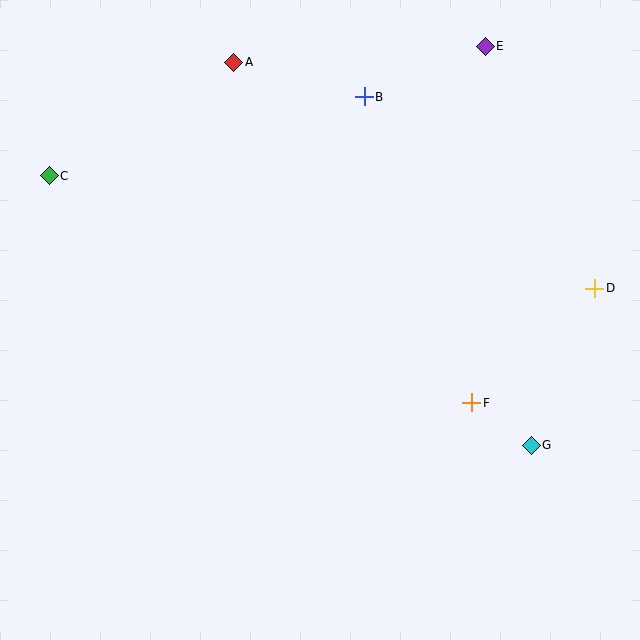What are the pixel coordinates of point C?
Point C is at (49, 176).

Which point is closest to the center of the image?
Point F at (472, 403) is closest to the center.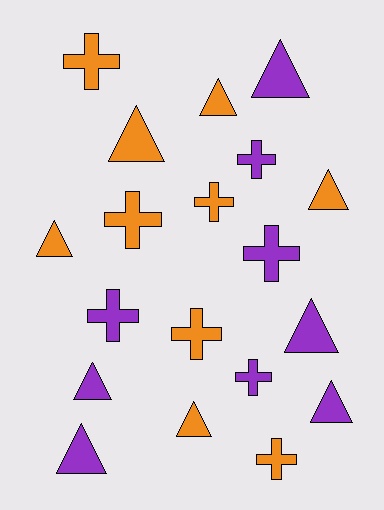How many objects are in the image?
There are 19 objects.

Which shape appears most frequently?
Triangle, with 10 objects.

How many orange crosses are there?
There are 5 orange crosses.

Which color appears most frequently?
Orange, with 10 objects.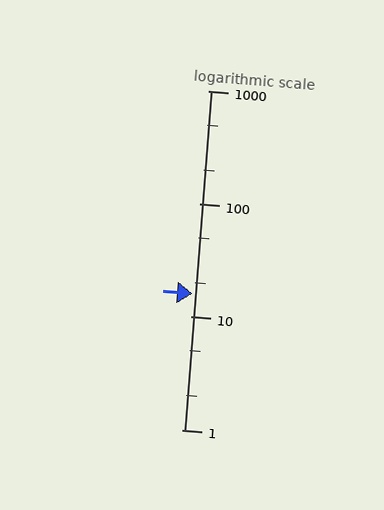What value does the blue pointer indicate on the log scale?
The pointer indicates approximately 16.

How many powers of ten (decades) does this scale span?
The scale spans 3 decades, from 1 to 1000.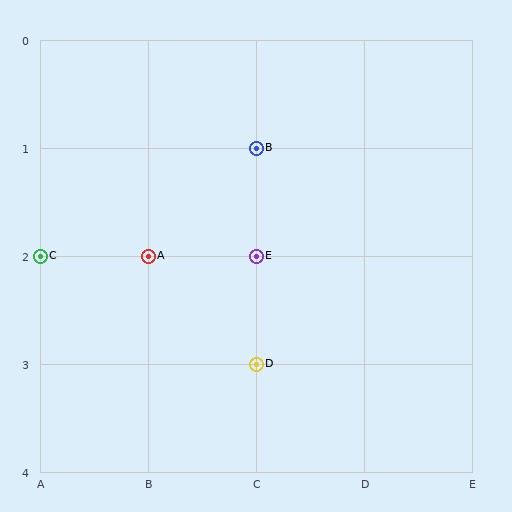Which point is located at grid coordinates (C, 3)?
Point D is at (C, 3).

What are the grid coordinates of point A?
Point A is at grid coordinates (B, 2).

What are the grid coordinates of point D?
Point D is at grid coordinates (C, 3).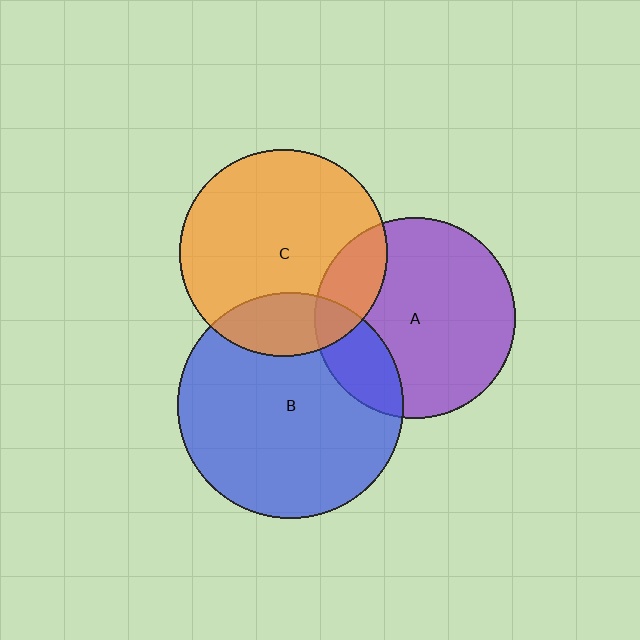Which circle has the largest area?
Circle B (blue).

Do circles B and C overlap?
Yes.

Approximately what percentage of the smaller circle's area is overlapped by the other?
Approximately 20%.